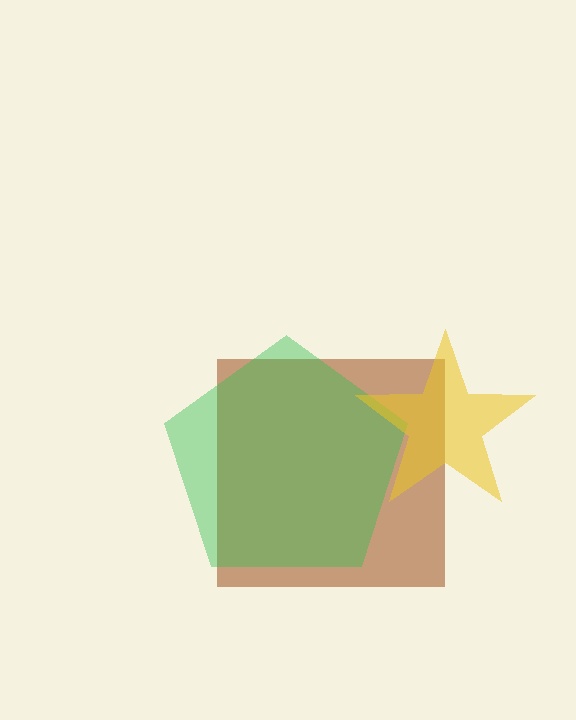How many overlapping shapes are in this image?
There are 3 overlapping shapes in the image.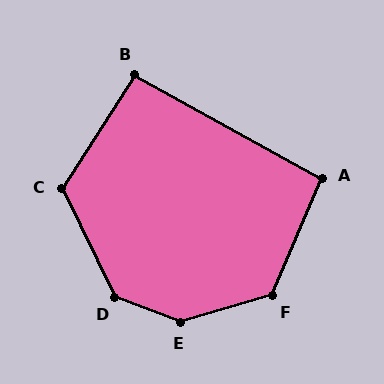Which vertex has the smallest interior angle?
B, at approximately 94 degrees.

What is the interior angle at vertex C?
Approximately 121 degrees (obtuse).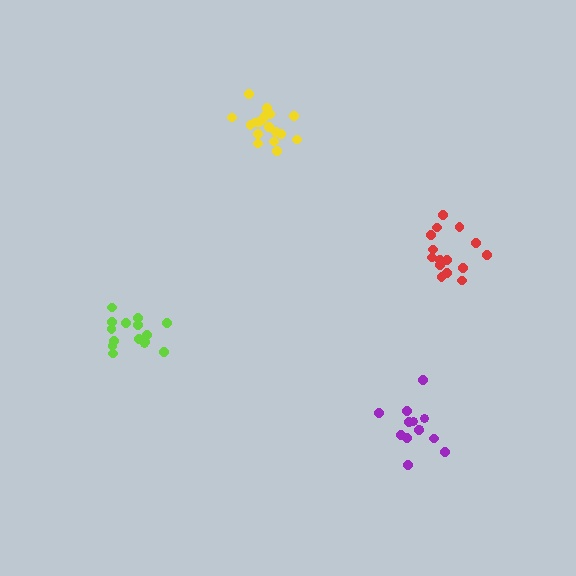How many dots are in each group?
Group 1: 18 dots, Group 2: 15 dots, Group 3: 15 dots, Group 4: 14 dots (62 total).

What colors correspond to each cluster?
The clusters are colored: yellow, red, lime, purple.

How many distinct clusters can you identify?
There are 4 distinct clusters.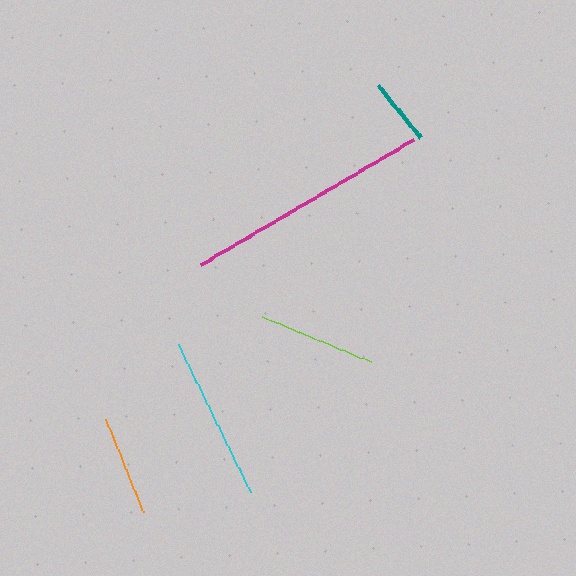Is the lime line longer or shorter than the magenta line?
The magenta line is longer than the lime line.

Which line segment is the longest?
The magenta line is the longest at approximately 247 pixels.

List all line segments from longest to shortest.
From longest to shortest: magenta, cyan, lime, orange, teal.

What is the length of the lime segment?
The lime segment is approximately 117 pixels long.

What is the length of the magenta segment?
The magenta segment is approximately 247 pixels long.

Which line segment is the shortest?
The teal line is the shortest at approximately 67 pixels.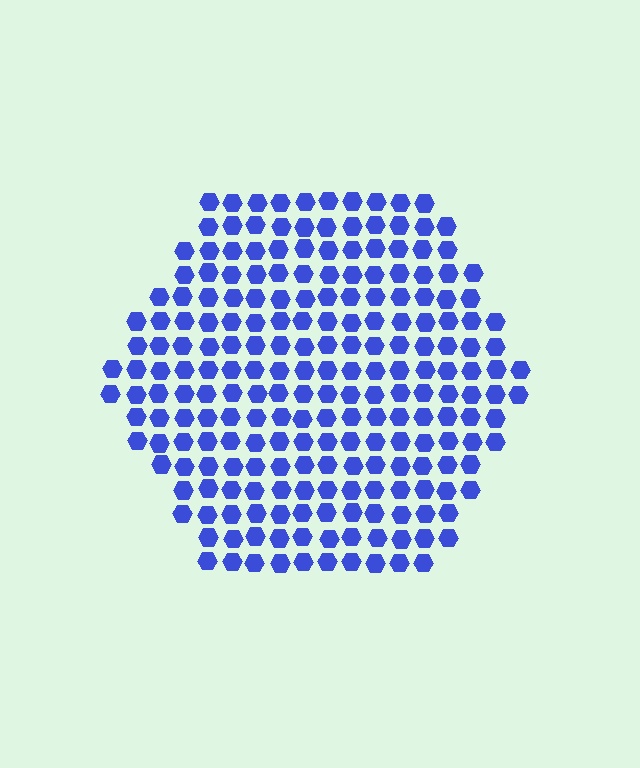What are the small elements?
The small elements are hexagons.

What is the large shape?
The large shape is a hexagon.